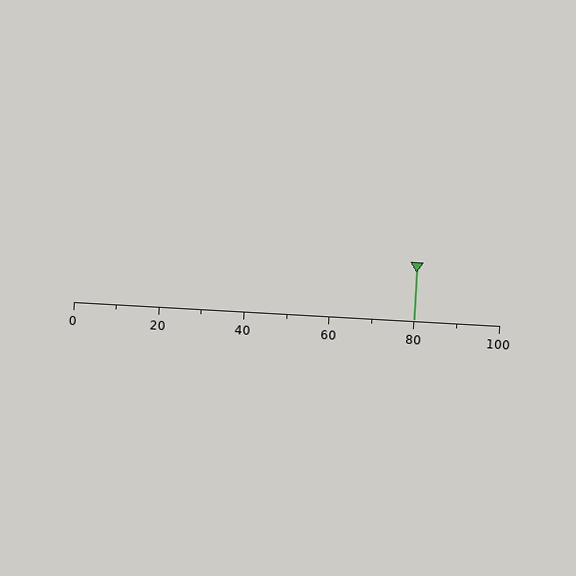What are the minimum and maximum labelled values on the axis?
The axis runs from 0 to 100.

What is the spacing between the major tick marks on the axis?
The major ticks are spaced 20 apart.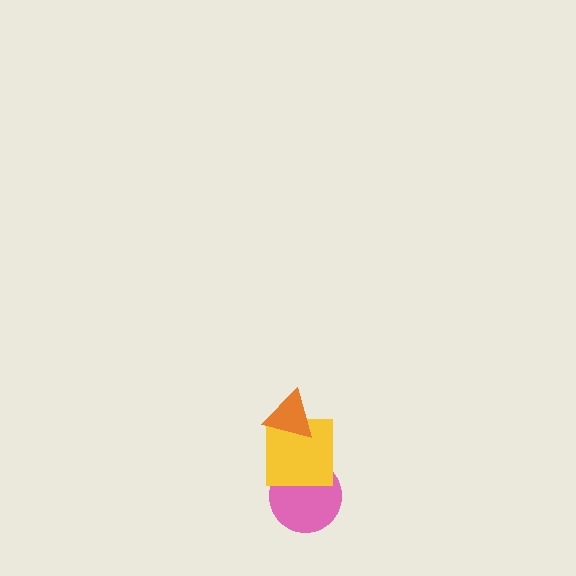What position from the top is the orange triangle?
The orange triangle is 1st from the top.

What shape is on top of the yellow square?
The orange triangle is on top of the yellow square.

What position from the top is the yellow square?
The yellow square is 2nd from the top.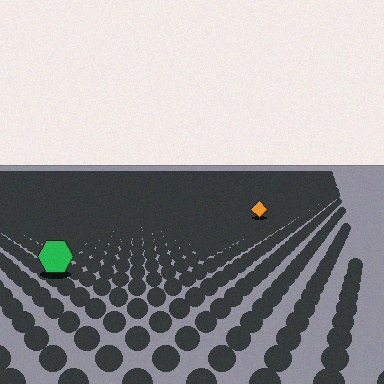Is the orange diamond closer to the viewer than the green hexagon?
No. The green hexagon is closer — you can tell from the texture gradient: the ground texture is coarser near it.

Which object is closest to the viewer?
The green hexagon is closest. The texture marks near it are larger and more spread out.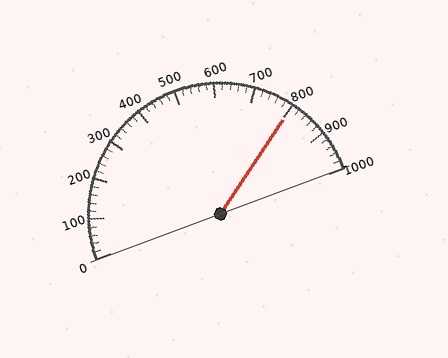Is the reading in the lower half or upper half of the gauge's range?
The reading is in the upper half of the range (0 to 1000).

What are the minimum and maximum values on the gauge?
The gauge ranges from 0 to 1000.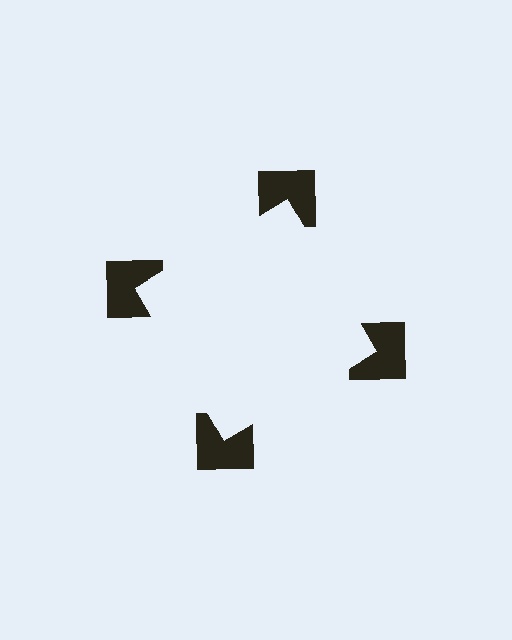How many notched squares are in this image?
There are 4 — one at each vertex of the illusory square.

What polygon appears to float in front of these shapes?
An illusory square — its edges are inferred from the aligned wedge cuts in the notched squares, not physically drawn.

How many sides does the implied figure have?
4 sides.